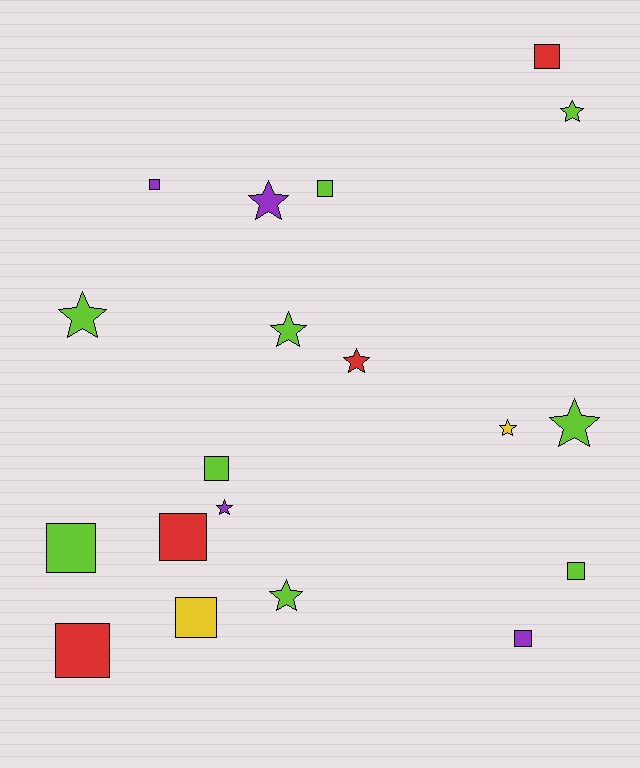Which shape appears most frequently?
Square, with 10 objects.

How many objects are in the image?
There are 19 objects.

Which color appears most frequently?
Lime, with 9 objects.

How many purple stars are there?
There are 2 purple stars.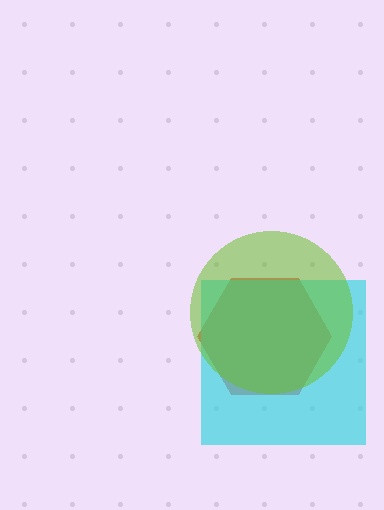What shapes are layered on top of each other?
The layered shapes are: a red hexagon, a cyan square, a lime circle.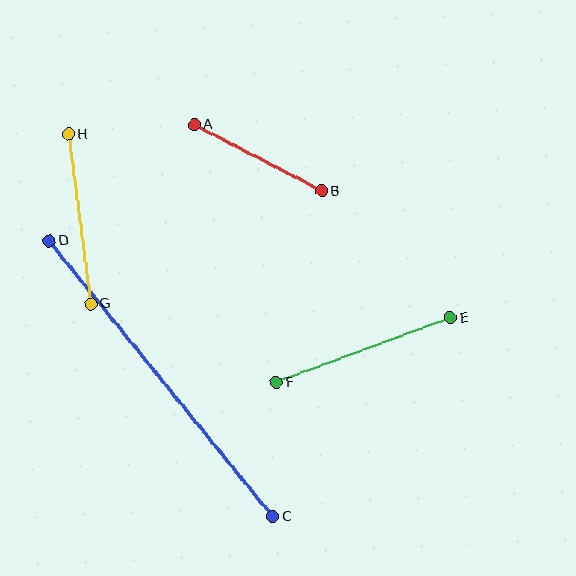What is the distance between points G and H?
The distance is approximately 171 pixels.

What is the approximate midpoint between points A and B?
The midpoint is at approximately (258, 158) pixels.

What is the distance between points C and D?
The distance is approximately 355 pixels.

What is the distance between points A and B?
The distance is approximately 144 pixels.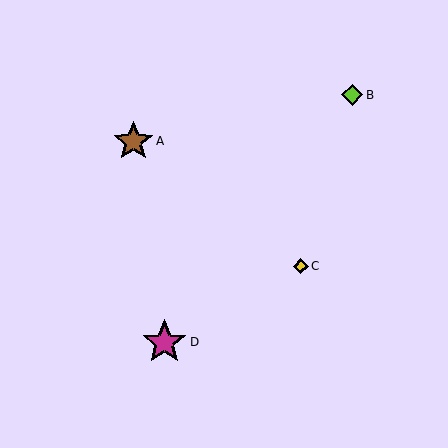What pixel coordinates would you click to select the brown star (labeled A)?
Click at (133, 141) to select the brown star A.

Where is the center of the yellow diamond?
The center of the yellow diamond is at (301, 266).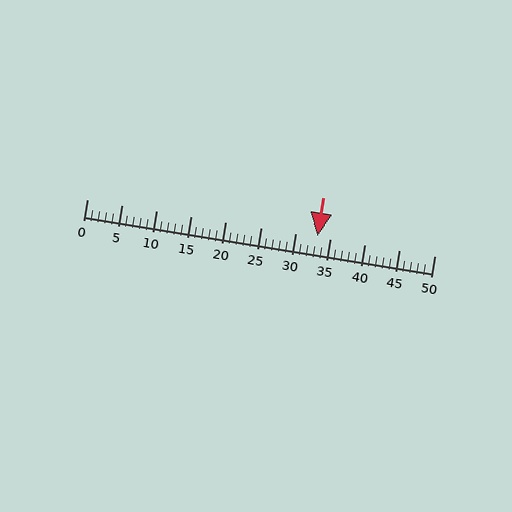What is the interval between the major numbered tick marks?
The major tick marks are spaced 5 units apart.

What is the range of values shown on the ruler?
The ruler shows values from 0 to 50.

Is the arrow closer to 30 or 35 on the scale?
The arrow is closer to 35.